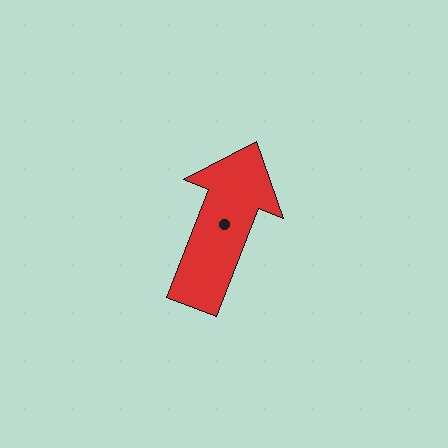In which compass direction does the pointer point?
North.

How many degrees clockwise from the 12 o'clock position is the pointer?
Approximately 21 degrees.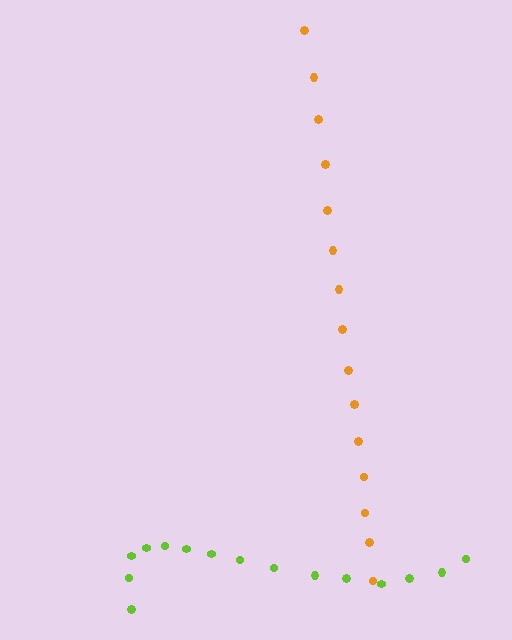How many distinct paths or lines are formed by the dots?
There are 2 distinct paths.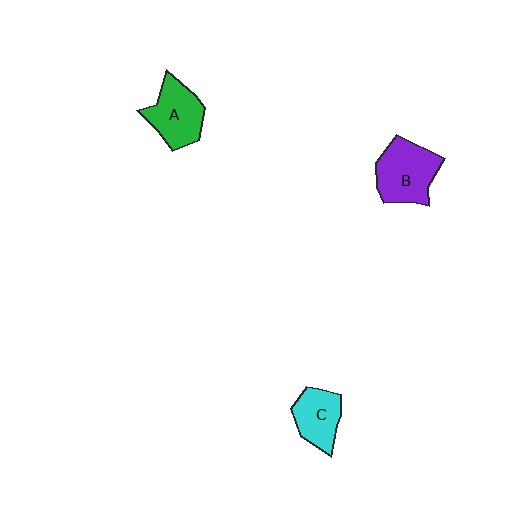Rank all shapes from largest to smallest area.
From largest to smallest: B (purple), A (green), C (cyan).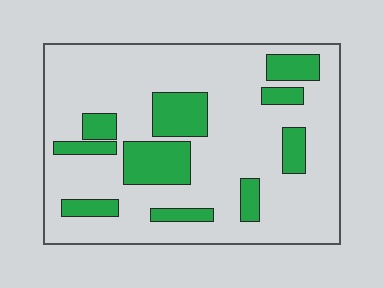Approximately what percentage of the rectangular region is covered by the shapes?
Approximately 20%.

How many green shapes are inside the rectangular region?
10.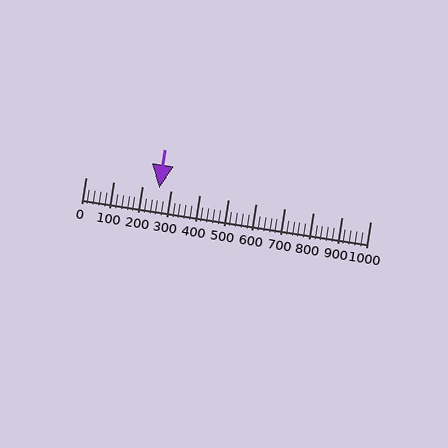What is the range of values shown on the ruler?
The ruler shows values from 0 to 1000.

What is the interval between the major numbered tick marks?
The major tick marks are spaced 100 units apart.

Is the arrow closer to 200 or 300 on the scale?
The arrow is closer to 300.